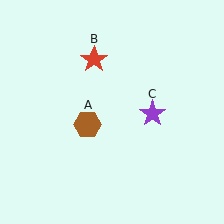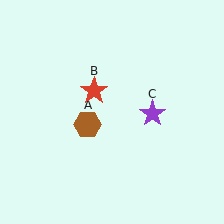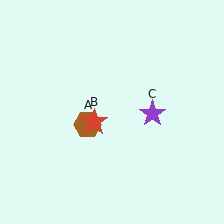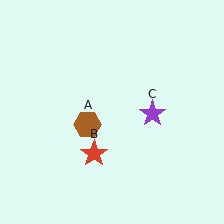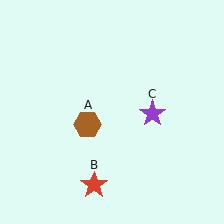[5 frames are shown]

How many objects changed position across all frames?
1 object changed position: red star (object B).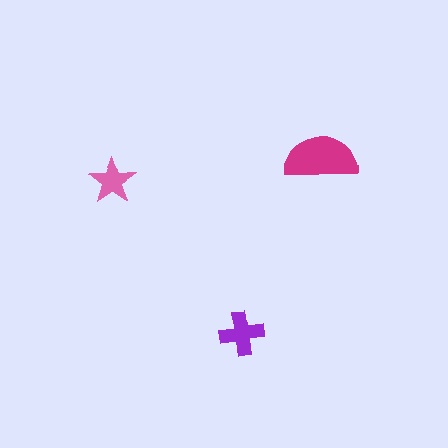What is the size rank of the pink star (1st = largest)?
3rd.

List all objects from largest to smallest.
The magenta semicircle, the purple cross, the pink star.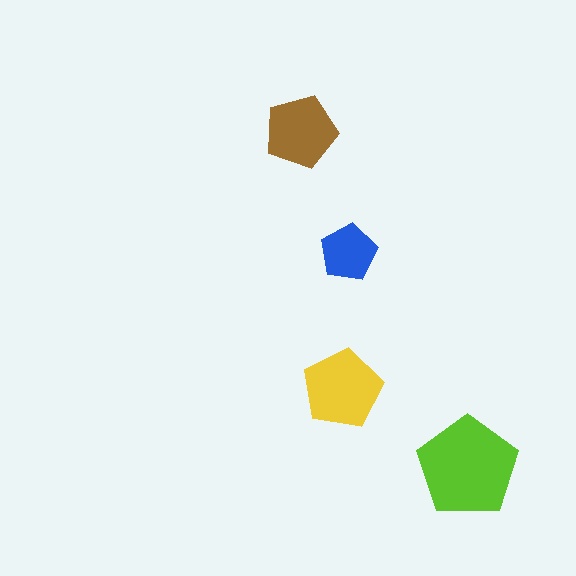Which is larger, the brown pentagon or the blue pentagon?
The brown one.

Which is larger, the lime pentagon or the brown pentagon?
The lime one.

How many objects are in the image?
There are 4 objects in the image.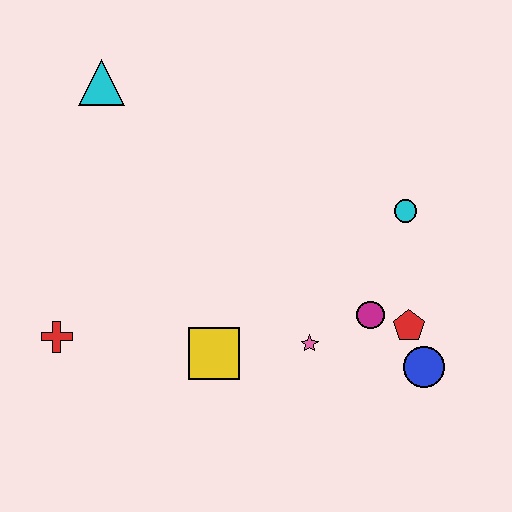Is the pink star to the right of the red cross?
Yes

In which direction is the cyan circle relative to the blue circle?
The cyan circle is above the blue circle.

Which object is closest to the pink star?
The magenta circle is closest to the pink star.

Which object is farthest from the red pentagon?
The cyan triangle is farthest from the red pentagon.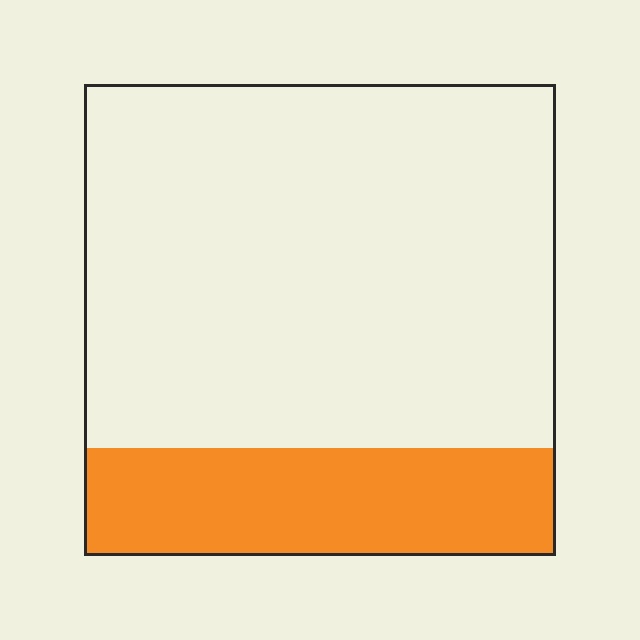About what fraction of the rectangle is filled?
About one quarter (1/4).